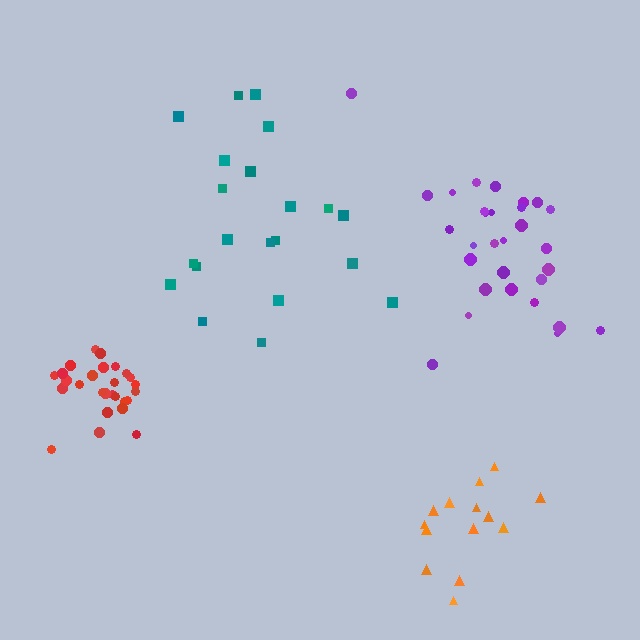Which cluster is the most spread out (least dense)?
Teal.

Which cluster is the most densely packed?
Red.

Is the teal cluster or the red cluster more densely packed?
Red.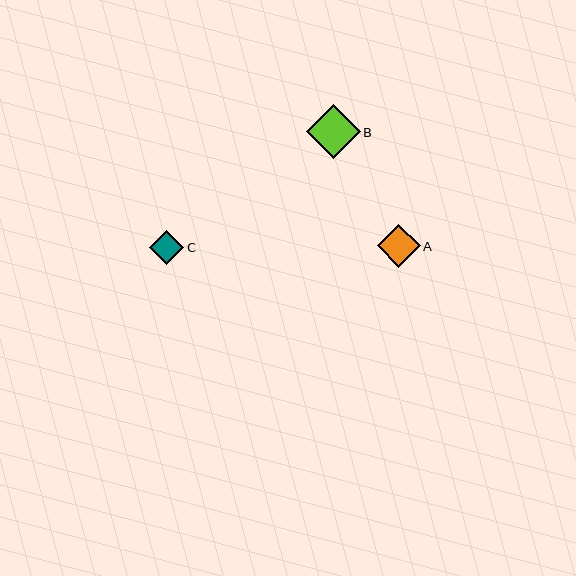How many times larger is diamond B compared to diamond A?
Diamond B is approximately 1.3 times the size of diamond A.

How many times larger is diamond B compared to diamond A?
Diamond B is approximately 1.3 times the size of diamond A.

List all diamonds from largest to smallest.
From largest to smallest: B, A, C.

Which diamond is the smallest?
Diamond C is the smallest with a size of approximately 35 pixels.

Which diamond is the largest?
Diamond B is the largest with a size of approximately 54 pixels.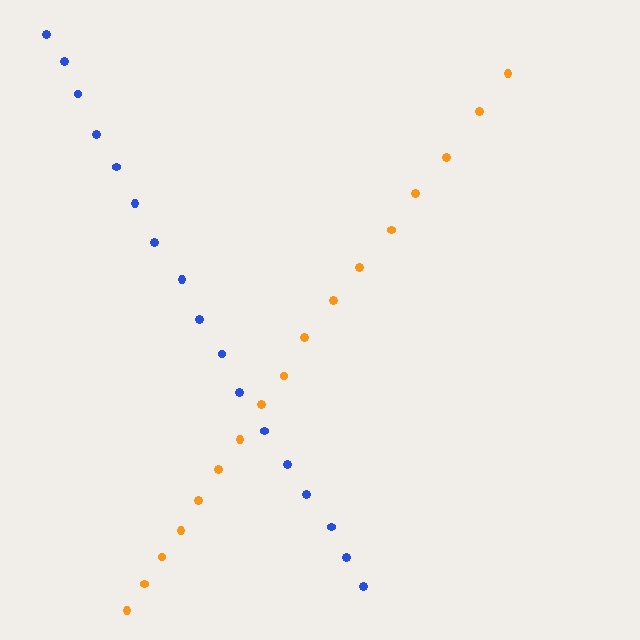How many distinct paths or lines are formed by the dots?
There are 2 distinct paths.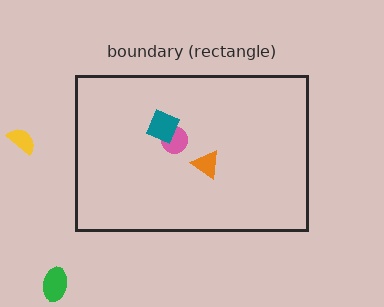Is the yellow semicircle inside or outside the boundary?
Outside.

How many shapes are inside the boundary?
3 inside, 2 outside.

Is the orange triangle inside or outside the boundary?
Inside.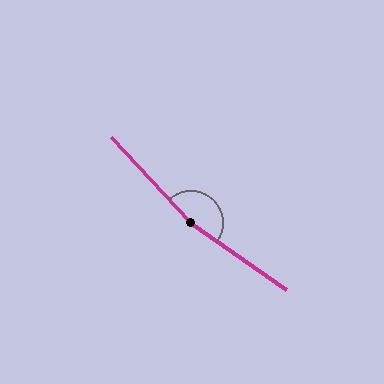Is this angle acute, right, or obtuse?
It is obtuse.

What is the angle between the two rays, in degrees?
Approximately 168 degrees.